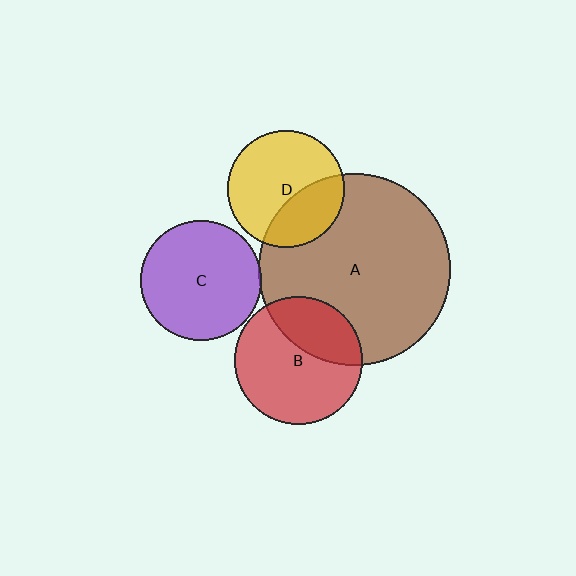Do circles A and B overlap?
Yes.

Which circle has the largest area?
Circle A (brown).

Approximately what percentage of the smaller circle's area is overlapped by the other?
Approximately 35%.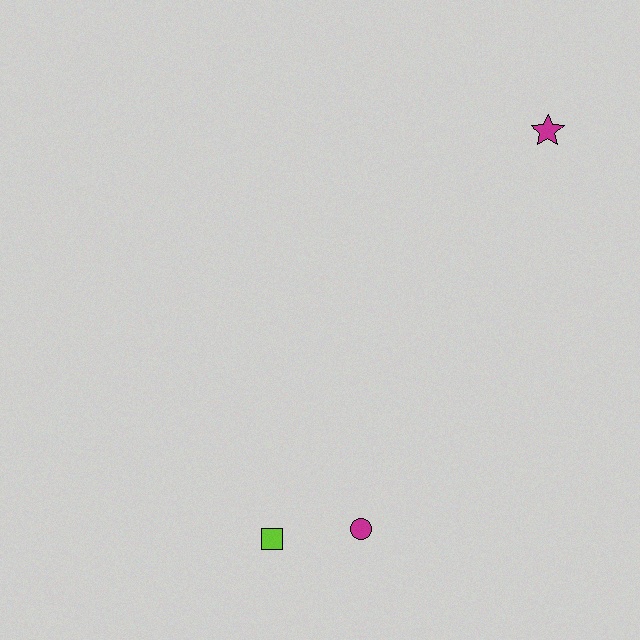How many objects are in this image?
There are 3 objects.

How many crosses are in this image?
There are no crosses.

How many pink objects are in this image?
There are no pink objects.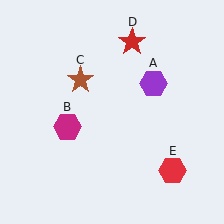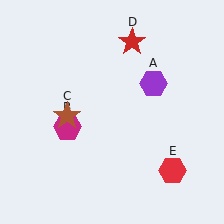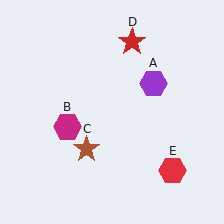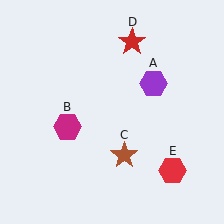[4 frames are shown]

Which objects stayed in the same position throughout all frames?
Purple hexagon (object A) and magenta hexagon (object B) and red star (object D) and red hexagon (object E) remained stationary.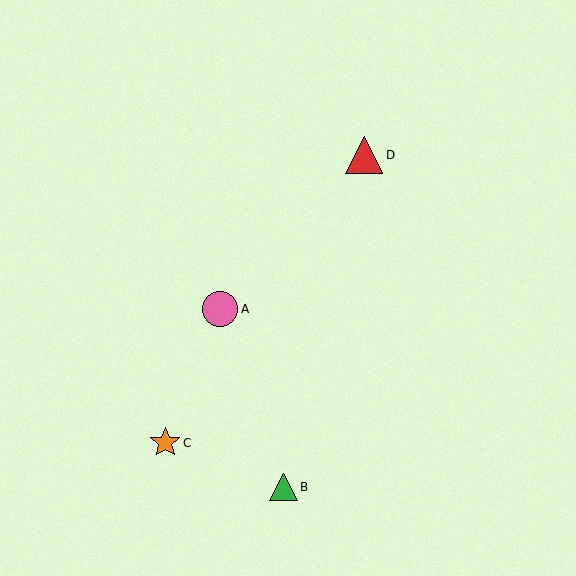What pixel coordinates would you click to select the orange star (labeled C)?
Click at (165, 443) to select the orange star C.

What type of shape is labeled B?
Shape B is a green triangle.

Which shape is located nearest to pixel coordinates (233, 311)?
The pink circle (labeled A) at (220, 309) is nearest to that location.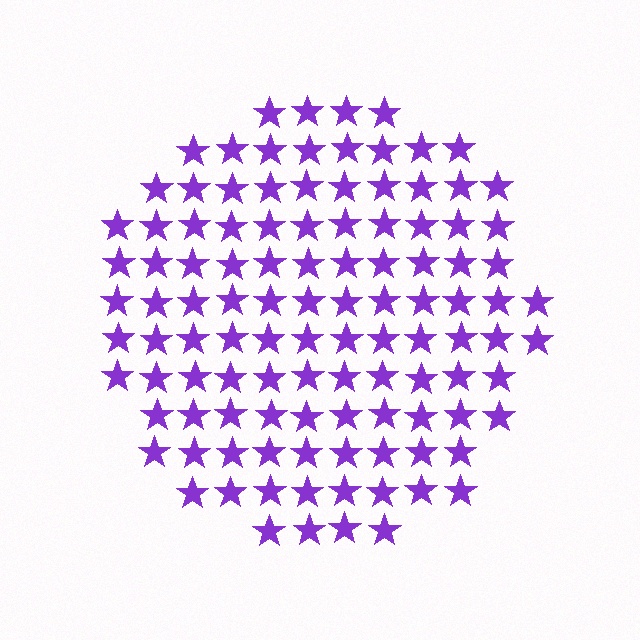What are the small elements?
The small elements are stars.